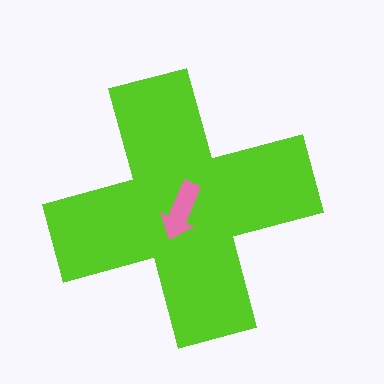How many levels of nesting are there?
2.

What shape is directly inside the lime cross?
The pink arrow.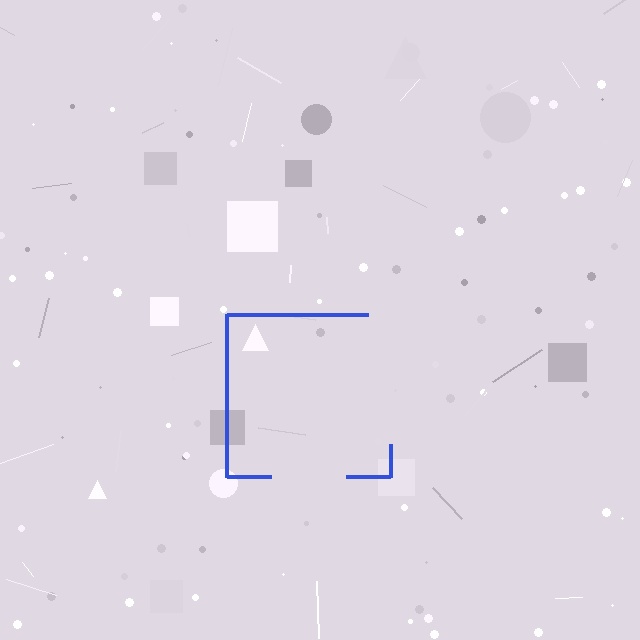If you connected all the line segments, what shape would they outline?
They would outline a square.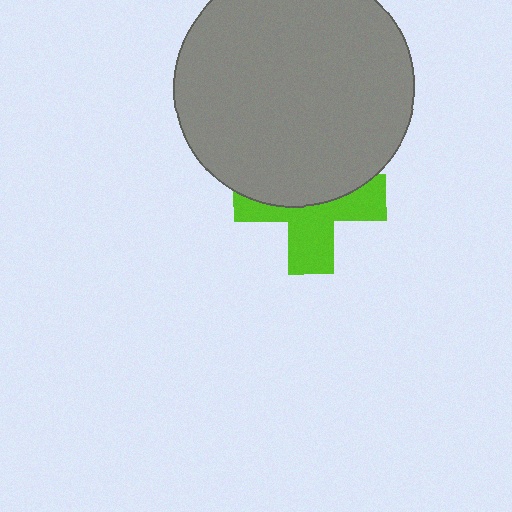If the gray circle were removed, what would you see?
You would see the complete lime cross.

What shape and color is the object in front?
The object in front is a gray circle.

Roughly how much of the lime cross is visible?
About half of it is visible (roughly 50%).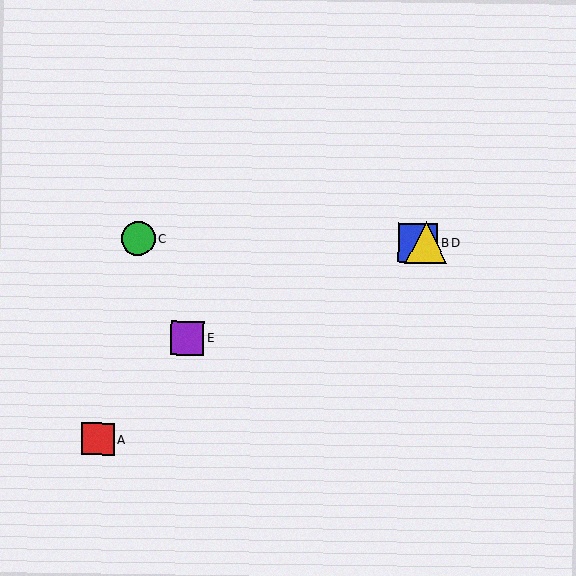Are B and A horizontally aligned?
No, B is at y≈243 and A is at y≈439.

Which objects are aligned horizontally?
Objects B, C, D are aligned horizontally.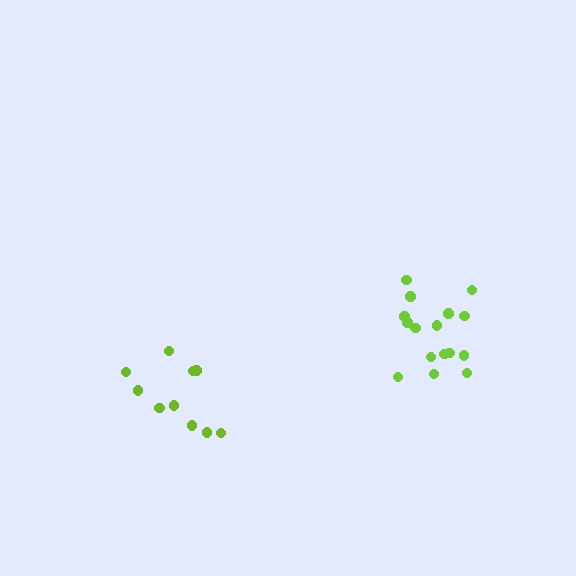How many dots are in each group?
Group 1: 16 dots, Group 2: 10 dots (26 total).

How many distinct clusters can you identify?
There are 2 distinct clusters.